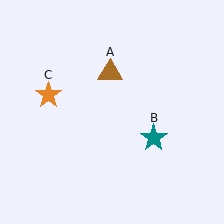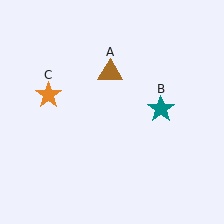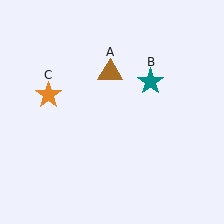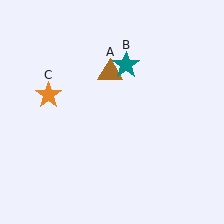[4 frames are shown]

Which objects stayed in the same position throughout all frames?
Brown triangle (object A) and orange star (object C) remained stationary.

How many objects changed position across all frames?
1 object changed position: teal star (object B).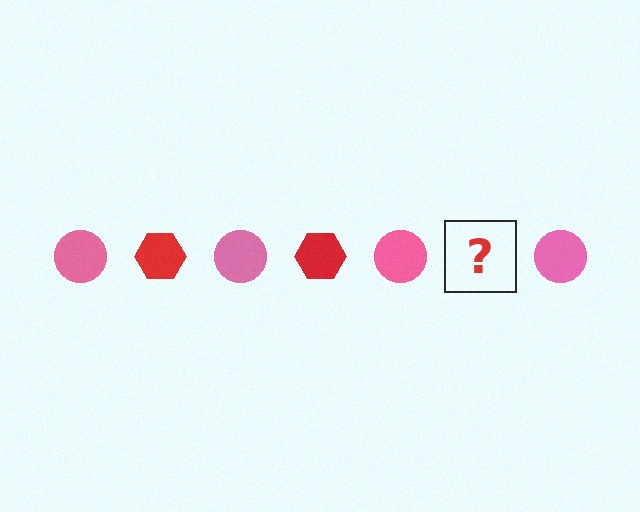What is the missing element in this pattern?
The missing element is a red hexagon.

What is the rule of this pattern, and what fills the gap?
The rule is that the pattern alternates between pink circle and red hexagon. The gap should be filled with a red hexagon.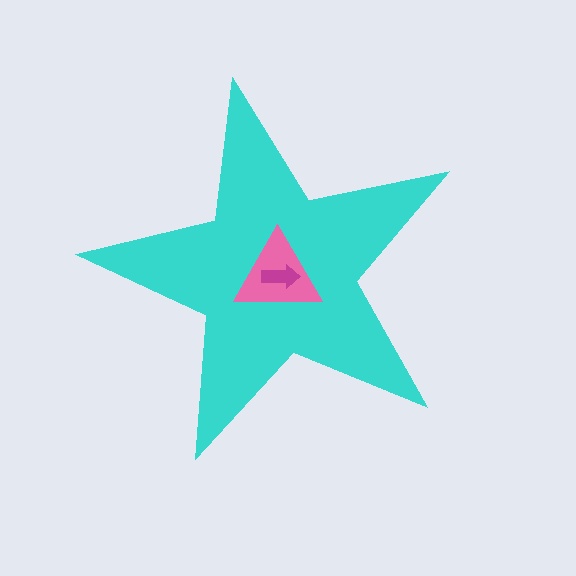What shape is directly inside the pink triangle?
The magenta arrow.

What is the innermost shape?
The magenta arrow.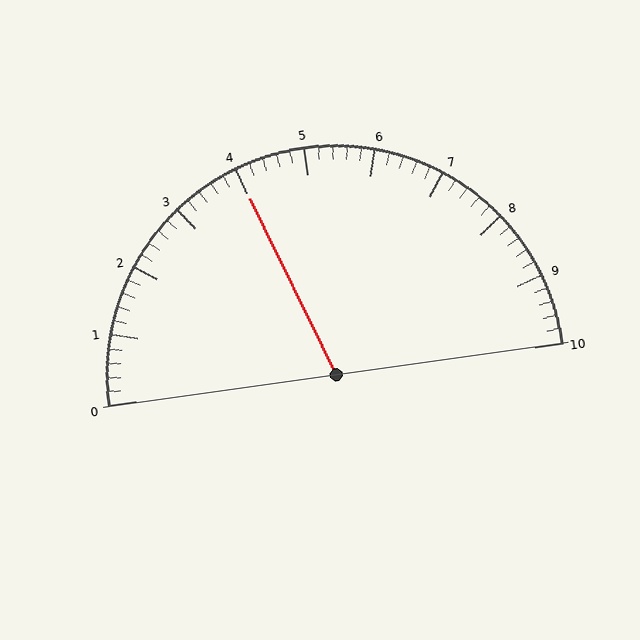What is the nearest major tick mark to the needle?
The nearest major tick mark is 4.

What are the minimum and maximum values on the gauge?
The gauge ranges from 0 to 10.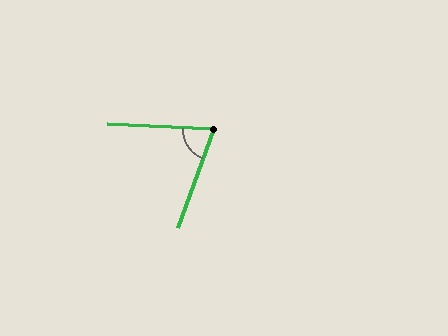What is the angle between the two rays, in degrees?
Approximately 73 degrees.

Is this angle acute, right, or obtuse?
It is acute.